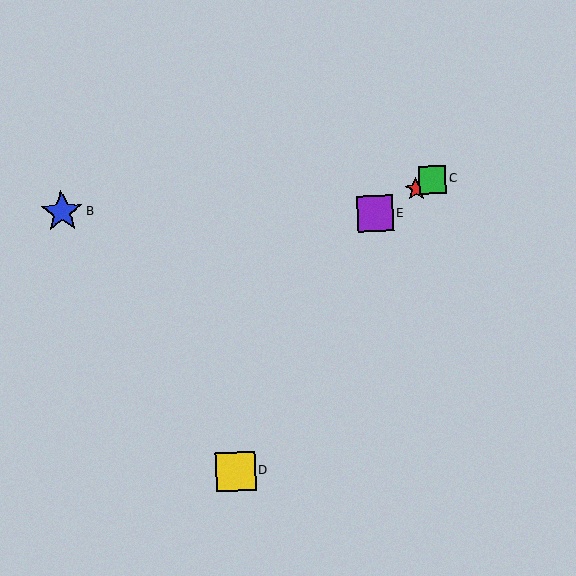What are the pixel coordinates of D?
Object D is at (236, 472).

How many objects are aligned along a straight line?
3 objects (A, C, E) are aligned along a straight line.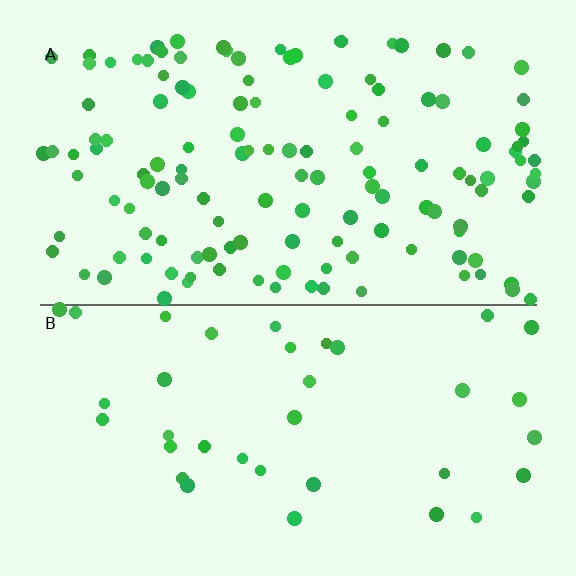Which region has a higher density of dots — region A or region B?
A (the top).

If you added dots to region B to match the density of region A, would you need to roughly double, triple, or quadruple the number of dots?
Approximately triple.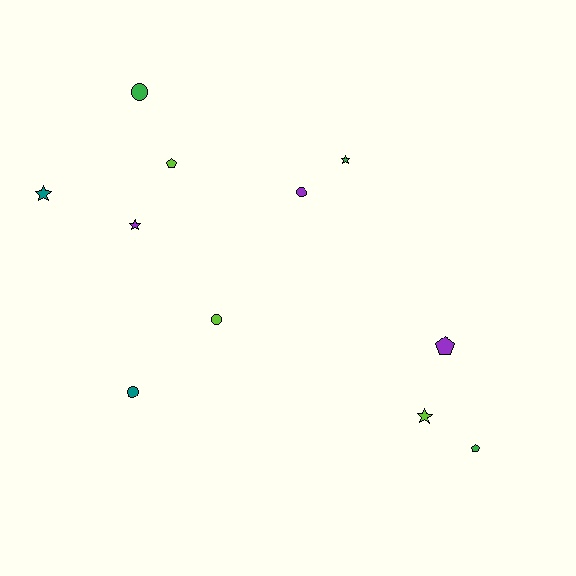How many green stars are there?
There is 1 green star.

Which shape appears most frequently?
Star, with 4 objects.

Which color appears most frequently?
Green, with 3 objects.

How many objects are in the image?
There are 11 objects.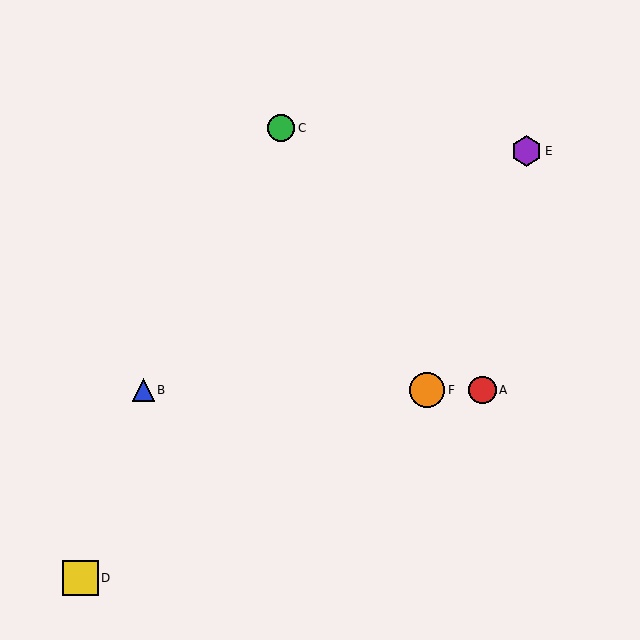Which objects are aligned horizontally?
Objects A, B, F are aligned horizontally.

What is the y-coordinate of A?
Object A is at y≈390.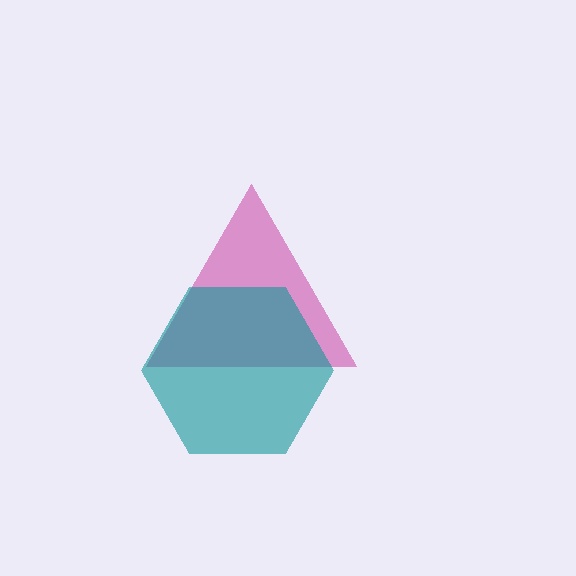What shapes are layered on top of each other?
The layered shapes are: a magenta triangle, a teal hexagon.